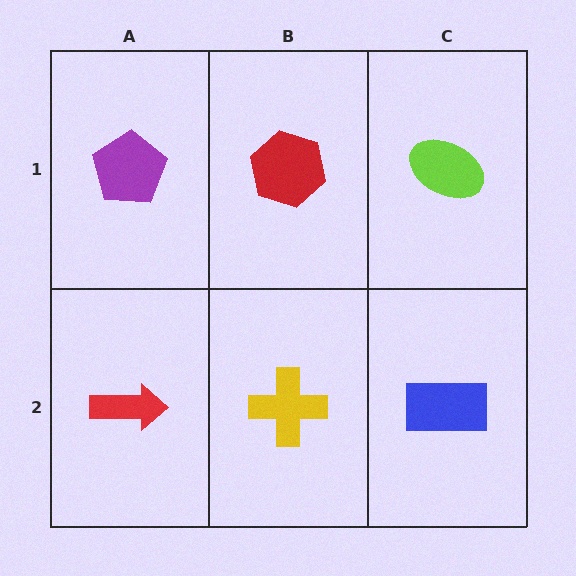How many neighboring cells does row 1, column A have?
2.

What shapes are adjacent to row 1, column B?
A yellow cross (row 2, column B), a purple pentagon (row 1, column A), a lime ellipse (row 1, column C).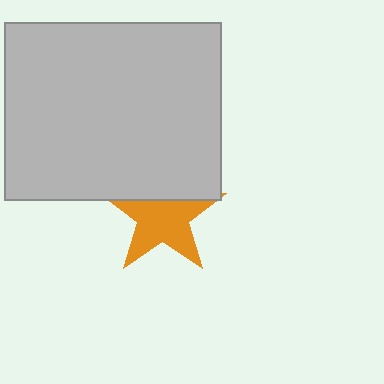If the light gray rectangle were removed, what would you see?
You would see the complete orange star.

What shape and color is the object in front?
The object in front is a light gray rectangle.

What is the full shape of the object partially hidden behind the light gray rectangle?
The partially hidden object is an orange star.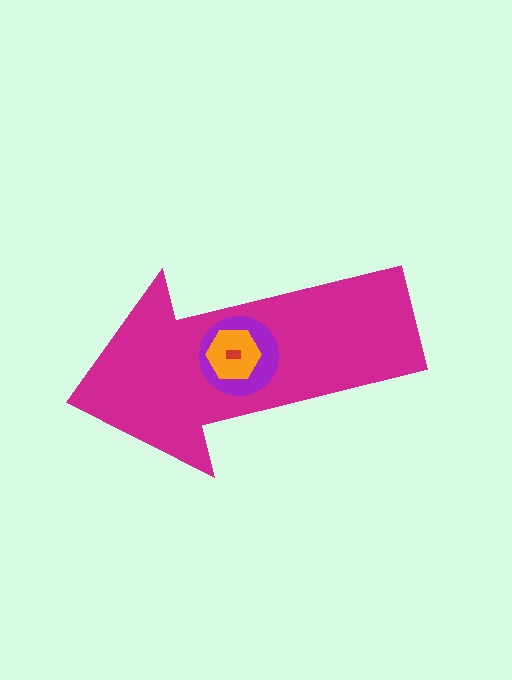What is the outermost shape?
The magenta arrow.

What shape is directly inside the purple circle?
The orange hexagon.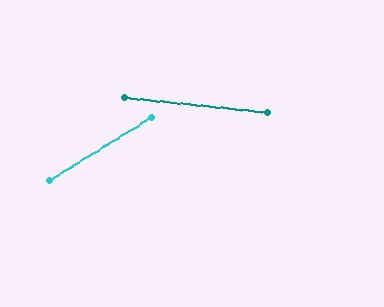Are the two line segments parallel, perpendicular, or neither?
Neither parallel nor perpendicular — they differ by about 37°.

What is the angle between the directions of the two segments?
Approximately 37 degrees.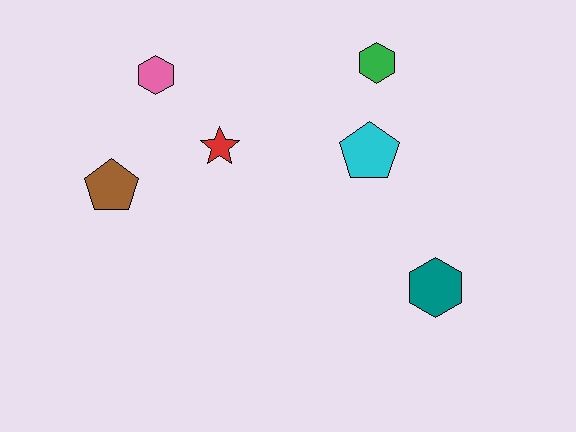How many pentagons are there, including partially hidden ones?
There are 2 pentagons.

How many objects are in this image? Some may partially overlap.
There are 6 objects.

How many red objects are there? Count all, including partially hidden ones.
There is 1 red object.